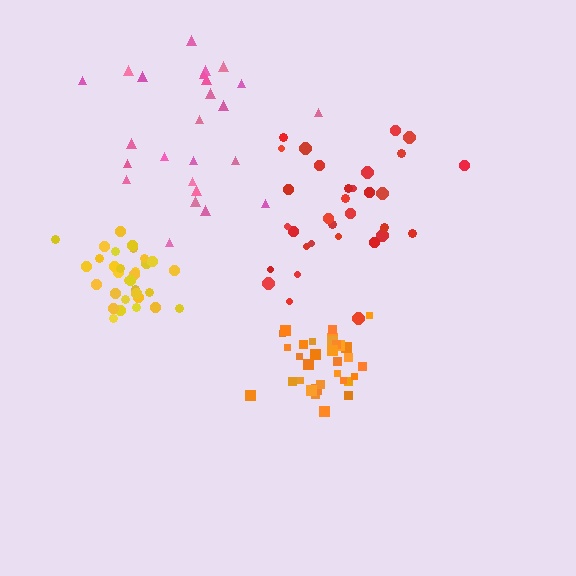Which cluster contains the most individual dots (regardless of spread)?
Yellow (32).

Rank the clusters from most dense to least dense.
orange, yellow, red, pink.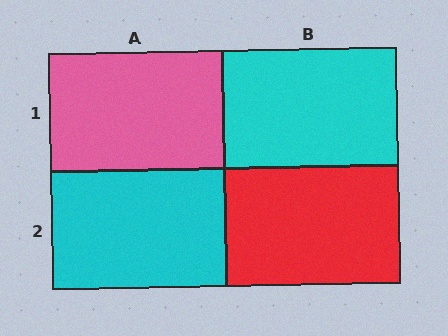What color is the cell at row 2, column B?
Red.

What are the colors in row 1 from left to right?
Pink, cyan.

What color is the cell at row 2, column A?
Cyan.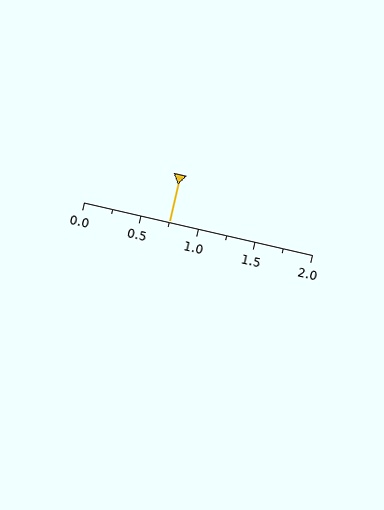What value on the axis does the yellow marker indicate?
The marker indicates approximately 0.75.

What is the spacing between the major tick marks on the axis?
The major ticks are spaced 0.5 apart.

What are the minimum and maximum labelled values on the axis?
The axis runs from 0.0 to 2.0.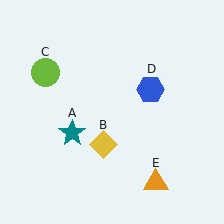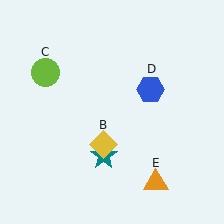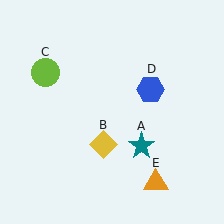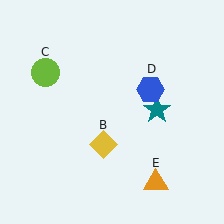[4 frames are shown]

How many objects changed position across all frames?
1 object changed position: teal star (object A).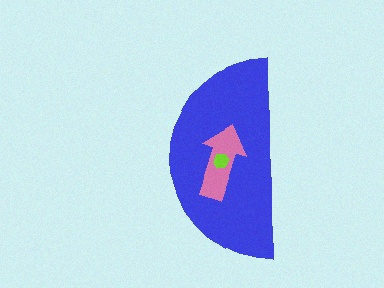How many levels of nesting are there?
3.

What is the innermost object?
The lime hexagon.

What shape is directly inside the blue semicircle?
The pink arrow.